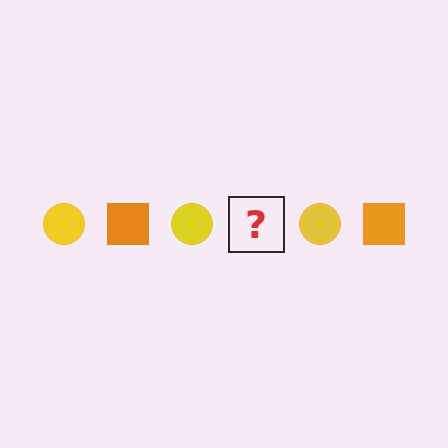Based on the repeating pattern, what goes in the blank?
The blank should be an orange square.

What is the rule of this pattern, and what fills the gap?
The rule is that the pattern alternates between yellow circle and orange square. The gap should be filled with an orange square.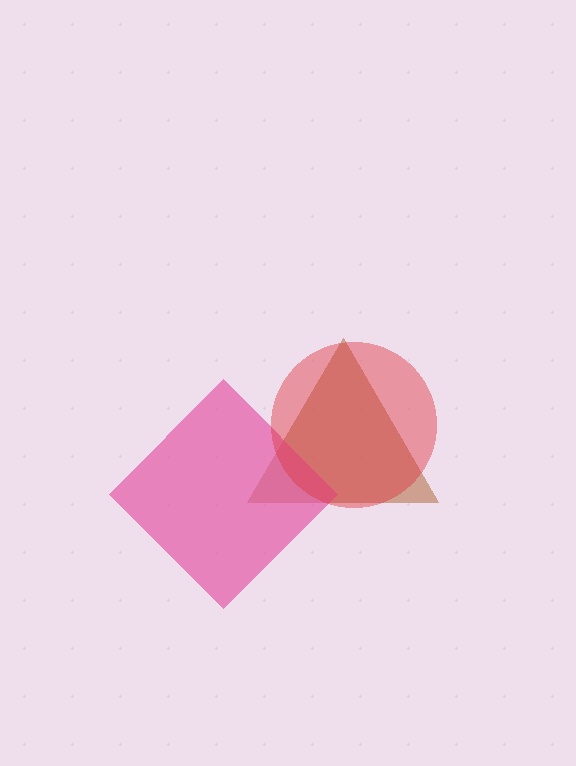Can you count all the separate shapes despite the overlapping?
Yes, there are 3 separate shapes.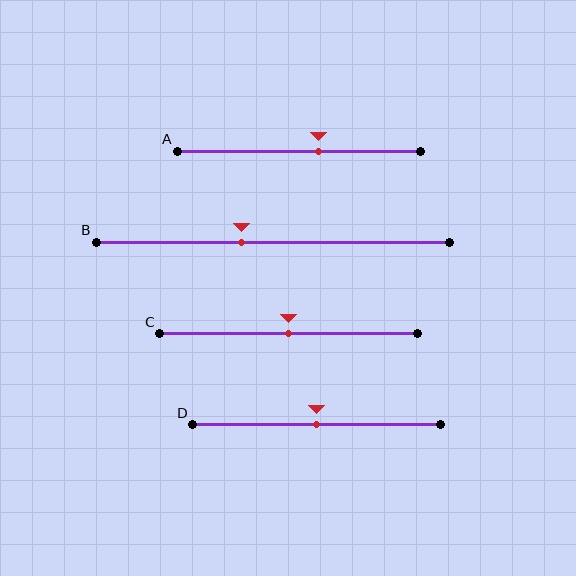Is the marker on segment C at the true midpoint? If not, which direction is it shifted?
Yes, the marker on segment C is at the true midpoint.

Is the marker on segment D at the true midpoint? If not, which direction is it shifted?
Yes, the marker on segment D is at the true midpoint.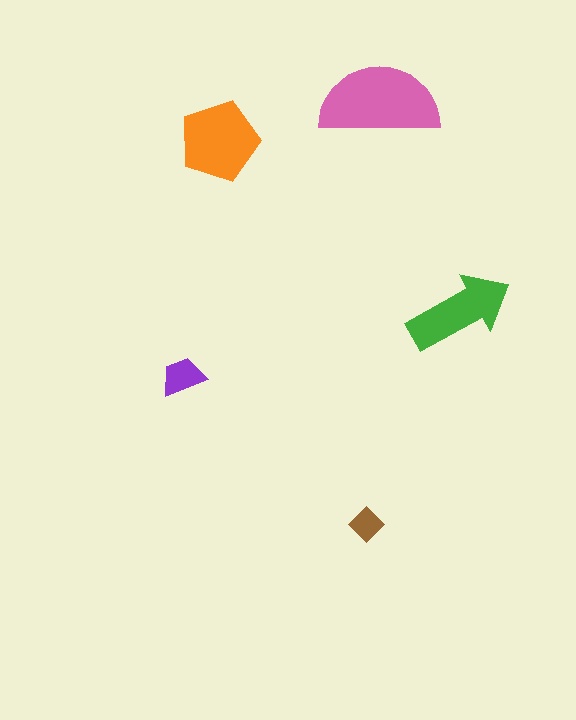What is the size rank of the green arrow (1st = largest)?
3rd.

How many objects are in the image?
There are 5 objects in the image.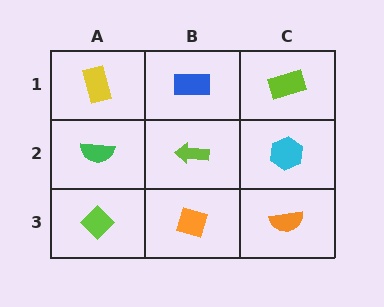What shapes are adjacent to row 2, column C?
A lime rectangle (row 1, column C), an orange semicircle (row 3, column C), a lime arrow (row 2, column B).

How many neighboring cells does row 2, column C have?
3.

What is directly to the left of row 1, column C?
A blue rectangle.